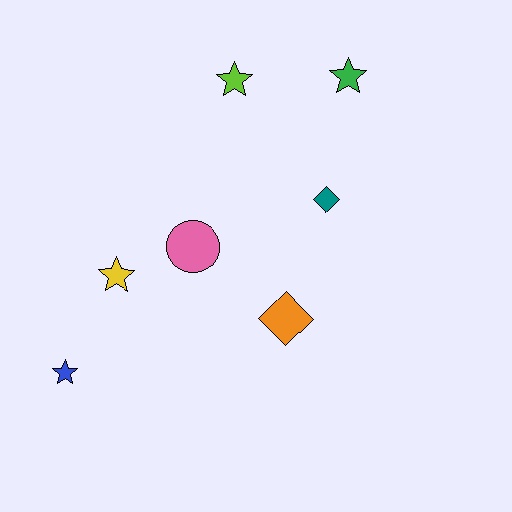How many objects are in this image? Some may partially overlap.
There are 7 objects.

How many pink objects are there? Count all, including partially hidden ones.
There is 1 pink object.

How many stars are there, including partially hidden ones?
There are 4 stars.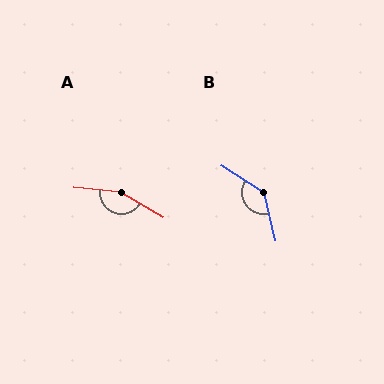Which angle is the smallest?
B, at approximately 136 degrees.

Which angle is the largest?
A, at approximately 155 degrees.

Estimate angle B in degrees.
Approximately 136 degrees.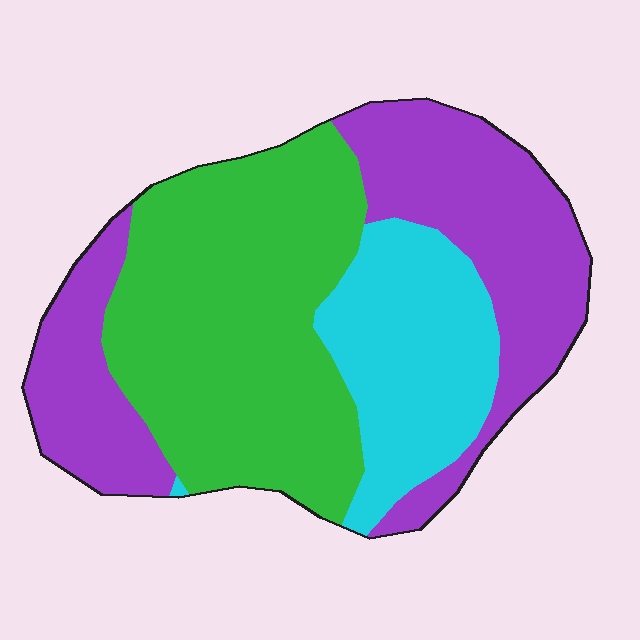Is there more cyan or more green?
Green.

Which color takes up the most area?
Green, at roughly 45%.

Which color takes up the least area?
Cyan, at roughly 20%.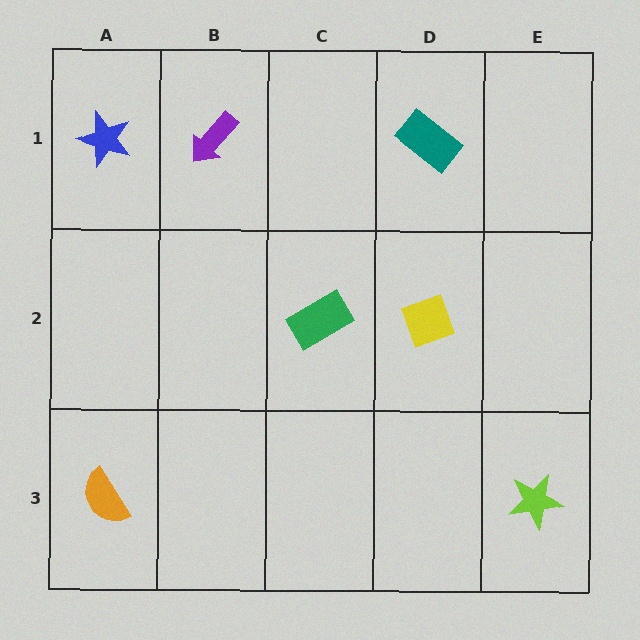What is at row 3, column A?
An orange semicircle.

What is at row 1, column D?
A teal rectangle.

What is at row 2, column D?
A yellow diamond.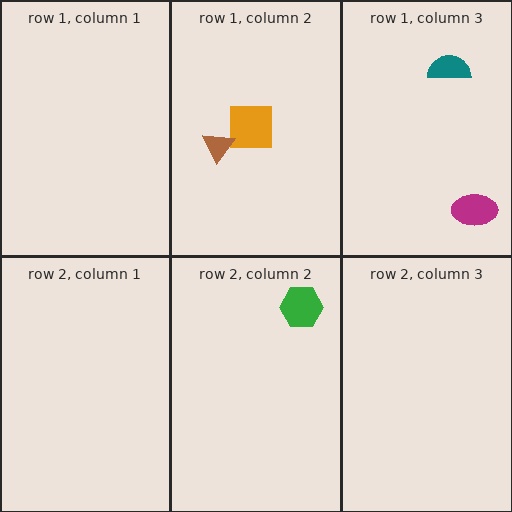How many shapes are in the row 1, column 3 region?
2.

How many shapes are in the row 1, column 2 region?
2.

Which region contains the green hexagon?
The row 2, column 2 region.